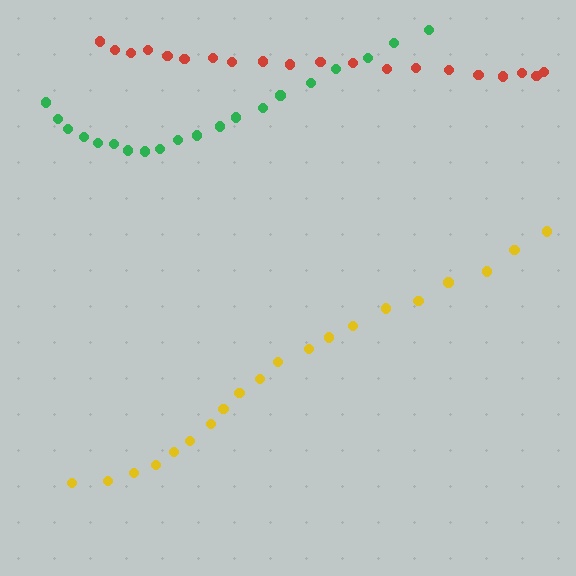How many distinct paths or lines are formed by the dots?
There are 3 distinct paths.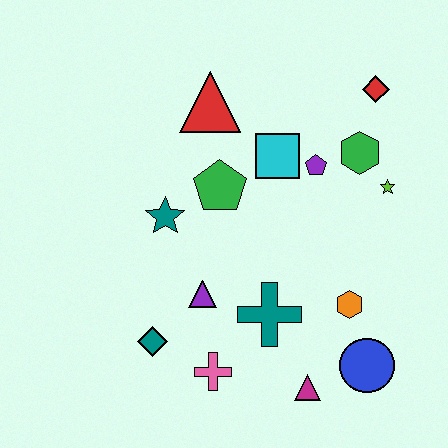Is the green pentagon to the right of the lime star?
No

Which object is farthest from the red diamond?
The teal diamond is farthest from the red diamond.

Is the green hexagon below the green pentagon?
No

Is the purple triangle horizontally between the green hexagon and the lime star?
No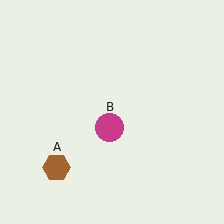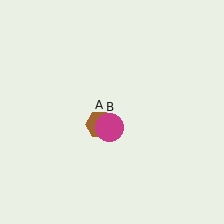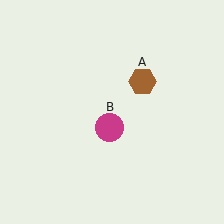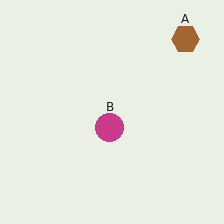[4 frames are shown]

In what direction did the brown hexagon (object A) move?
The brown hexagon (object A) moved up and to the right.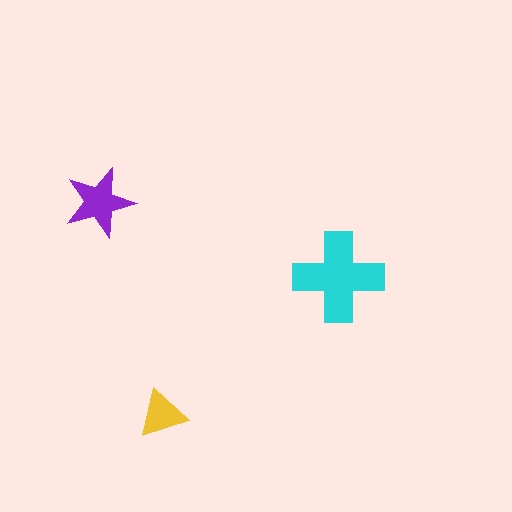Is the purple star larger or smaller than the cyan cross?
Smaller.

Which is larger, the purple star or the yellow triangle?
The purple star.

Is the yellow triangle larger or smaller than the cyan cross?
Smaller.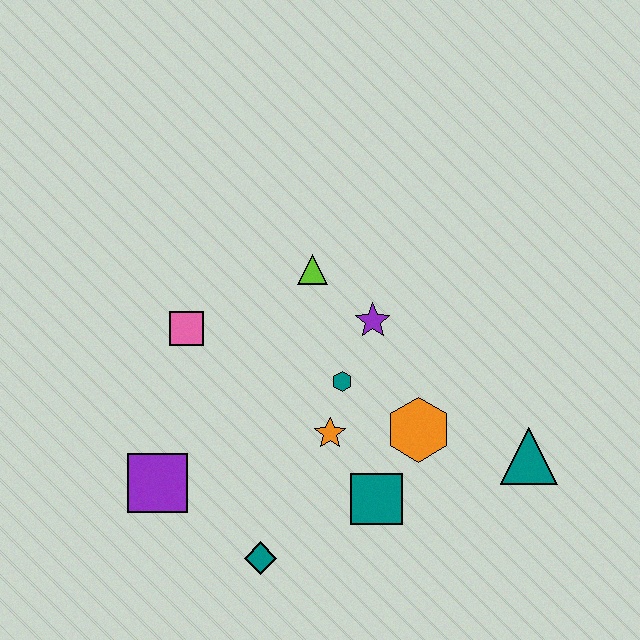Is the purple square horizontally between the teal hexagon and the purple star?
No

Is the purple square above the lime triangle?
No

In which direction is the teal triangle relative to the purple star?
The teal triangle is to the right of the purple star.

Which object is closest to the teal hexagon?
The orange star is closest to the teal hexagon.